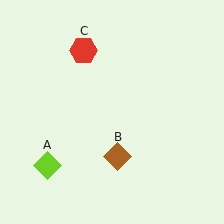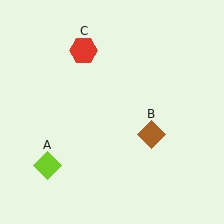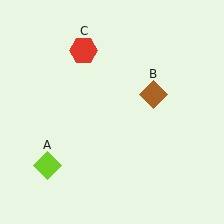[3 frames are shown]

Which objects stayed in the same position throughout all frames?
Lime diamond (object A) and red hexagon (object C) remained stationary.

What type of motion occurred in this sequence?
The brown diamond (object B) rotated counterclockwise around the center of the scene.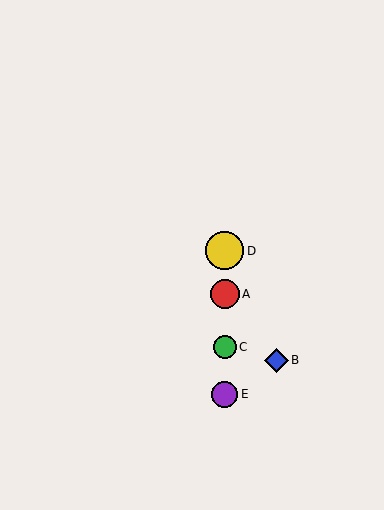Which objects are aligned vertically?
Objects A, C, D, E are aligned vertically.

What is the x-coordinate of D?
Object D is at x≈225.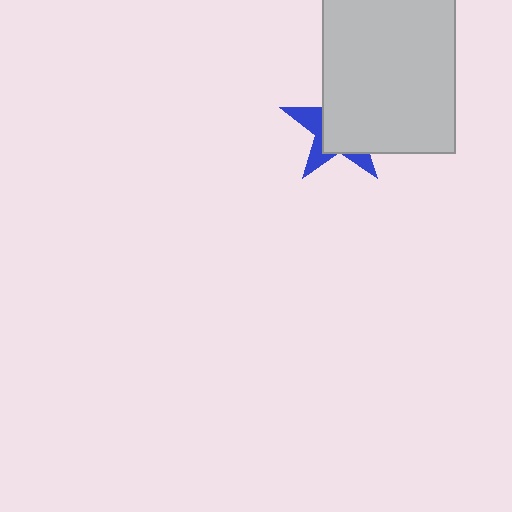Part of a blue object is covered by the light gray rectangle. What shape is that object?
It is a star.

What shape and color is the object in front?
The object in front is a light gray rectangle.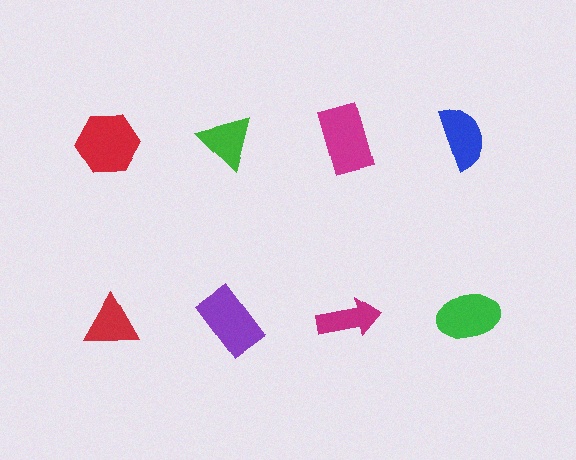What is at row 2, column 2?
A purple rectangle.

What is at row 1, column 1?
A red hexagon.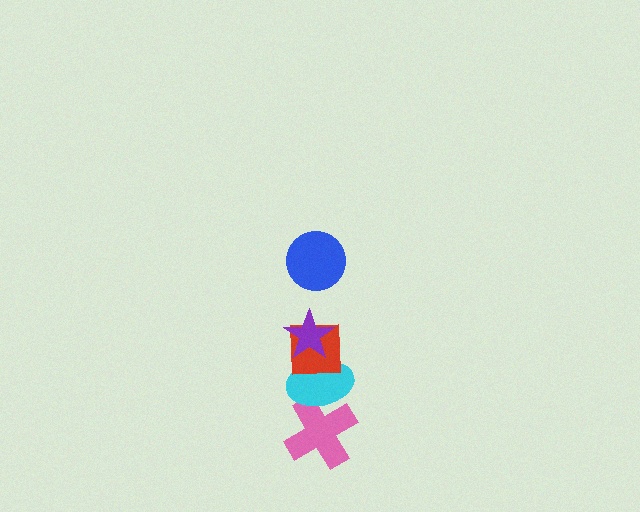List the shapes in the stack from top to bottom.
From top to bottom: the blue circle, the purple star, the red square, the cyan ellipse, the pink cross.